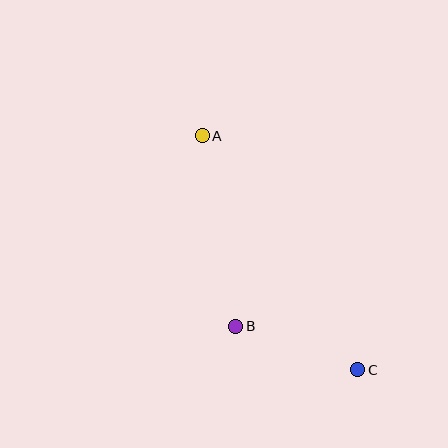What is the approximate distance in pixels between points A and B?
The distance between A and B is approximately 193 pixels.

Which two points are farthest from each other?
Points A and C are farthest from each other.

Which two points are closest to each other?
Points B and C are closest to each other.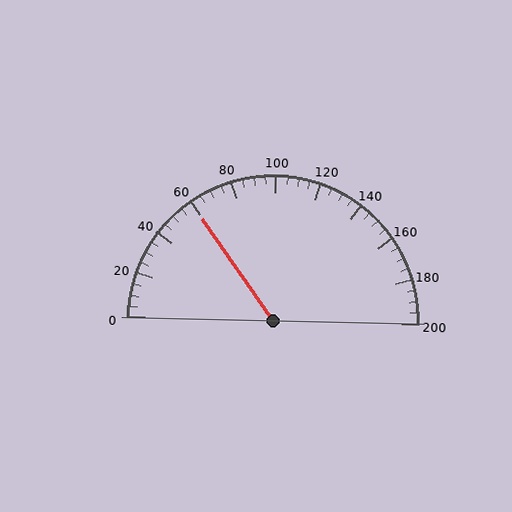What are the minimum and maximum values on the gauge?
The gauge ranges from 0 to 200.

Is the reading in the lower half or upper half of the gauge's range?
The reading is in the lower half of the range (0 to 200).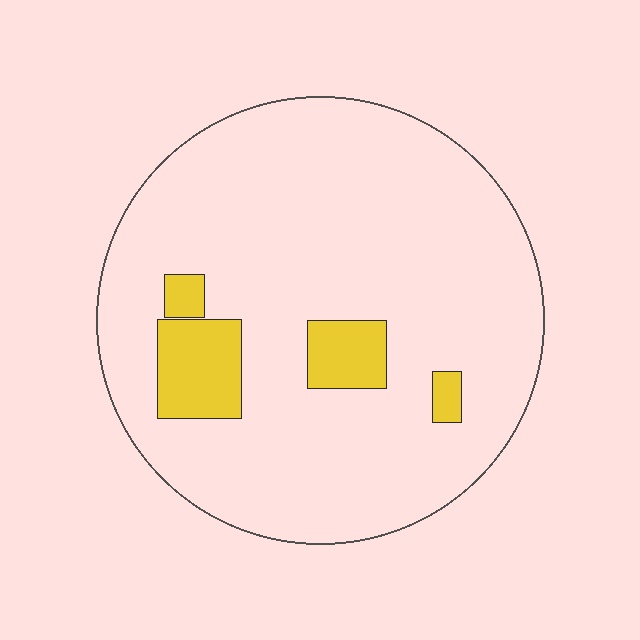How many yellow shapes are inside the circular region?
4.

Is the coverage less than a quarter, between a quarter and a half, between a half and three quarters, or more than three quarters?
Less than a quarter.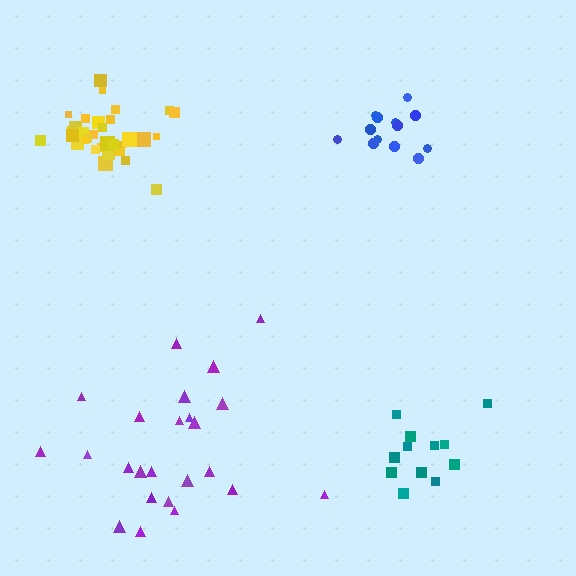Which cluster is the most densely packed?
Yellow.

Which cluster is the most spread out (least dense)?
Purple.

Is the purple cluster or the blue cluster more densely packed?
Blue.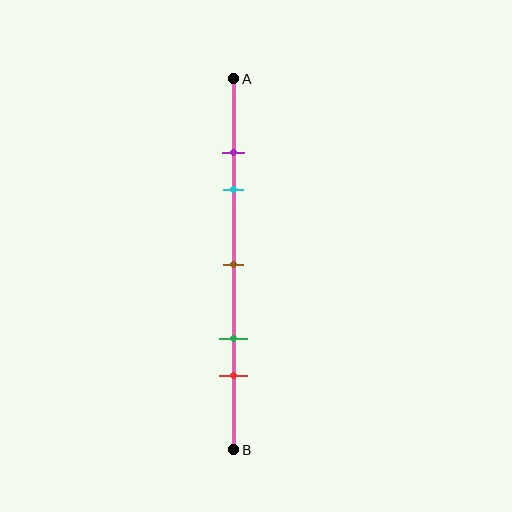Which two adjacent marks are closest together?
The purple and cyan marks are the closest adjacent pair.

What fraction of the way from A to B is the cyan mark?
The cyan mark is approximately 30% (0.3) of the way from A to B.